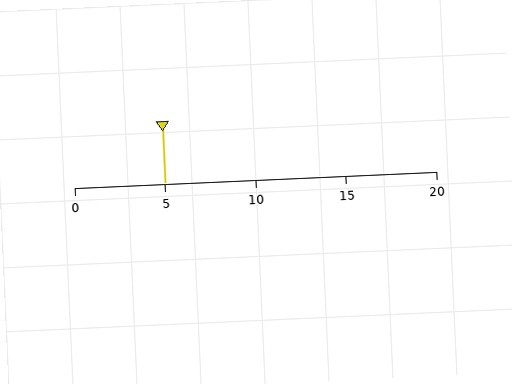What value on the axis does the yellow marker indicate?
The marker indicates approximately 5.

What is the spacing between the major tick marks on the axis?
The major ticks are spaced 5 apart.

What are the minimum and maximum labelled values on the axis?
The axis runs from 0 to 20.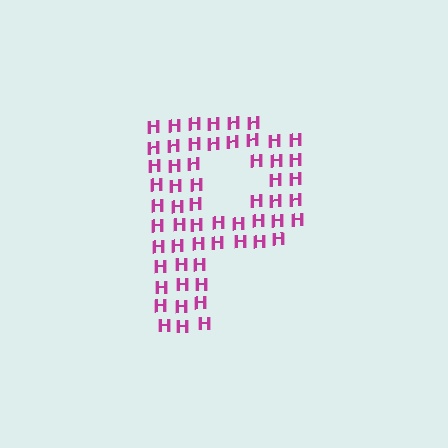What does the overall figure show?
The overall figure shows the letter P.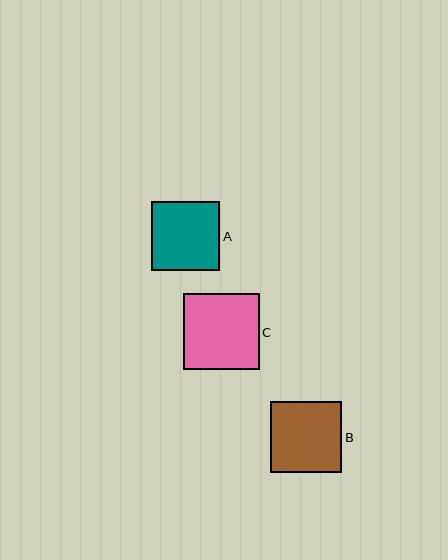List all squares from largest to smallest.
From largest to smallest: C, B, A.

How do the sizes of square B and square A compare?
Square B and square A are approximately the same size.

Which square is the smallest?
Square A is the smallest with a size of approximately 69 pixels.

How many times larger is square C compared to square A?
Square C is approximately 1.1 times the size of square A.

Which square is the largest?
Square C is the largest with a size of approximately 76 pixels.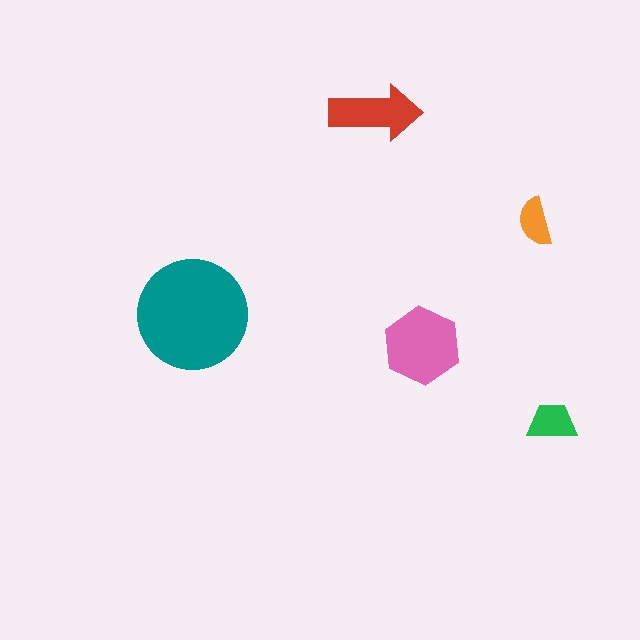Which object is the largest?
The teal circle.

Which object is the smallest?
The orange semicircle.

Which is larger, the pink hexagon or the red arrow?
The pink hexagon.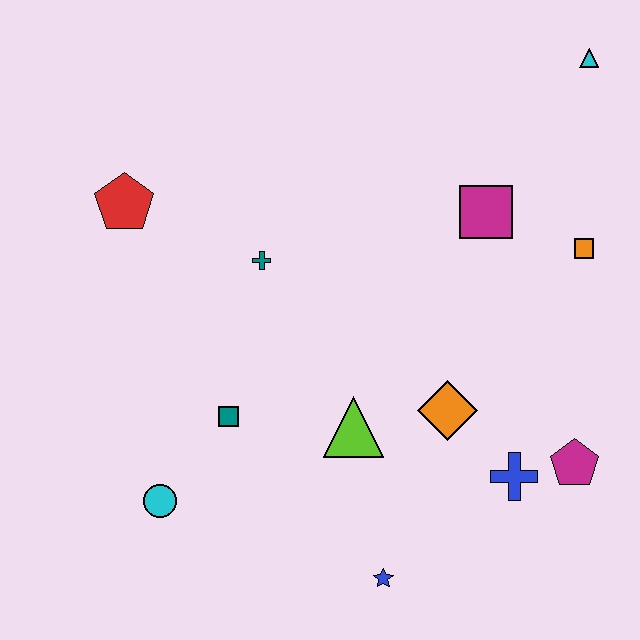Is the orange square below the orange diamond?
No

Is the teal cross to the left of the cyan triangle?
Yes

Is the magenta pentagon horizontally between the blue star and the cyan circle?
No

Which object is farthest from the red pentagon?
The magenta pentagon is farthest from the red pentagon.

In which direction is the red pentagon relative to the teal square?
The red pentagon is above the teal square.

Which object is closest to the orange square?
The magenta square is closest to the orange square.